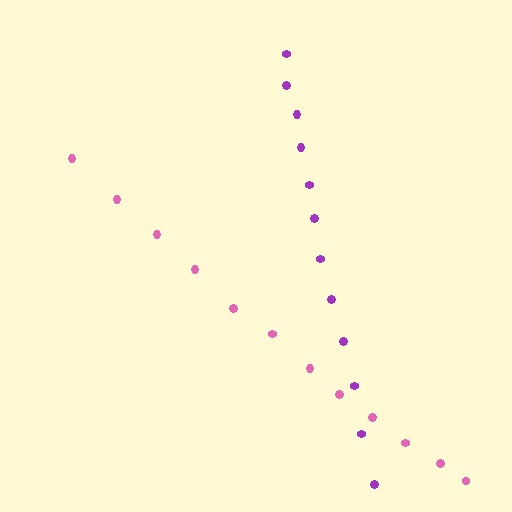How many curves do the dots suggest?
There are 2 distinct paths.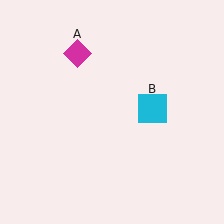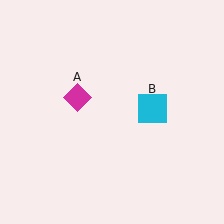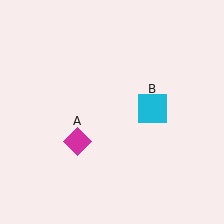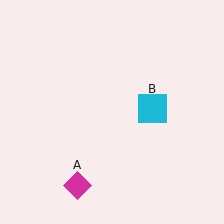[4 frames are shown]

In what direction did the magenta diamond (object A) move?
The magenta diamond (object A) moved down.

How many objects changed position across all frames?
1 object changed position: magenta diamond (object A).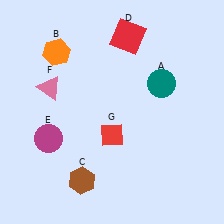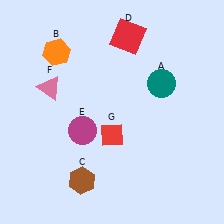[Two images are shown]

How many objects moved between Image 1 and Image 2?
1 object moved between the two images.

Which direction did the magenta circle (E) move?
The magenta circle (E) moved right.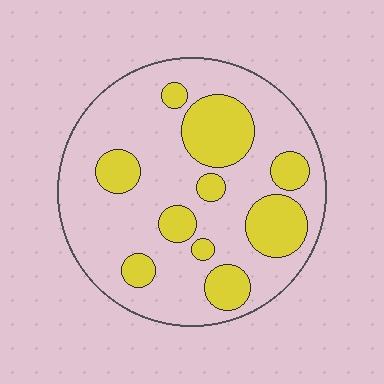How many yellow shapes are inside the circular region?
10.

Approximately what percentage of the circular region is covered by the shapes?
Approximately 30%.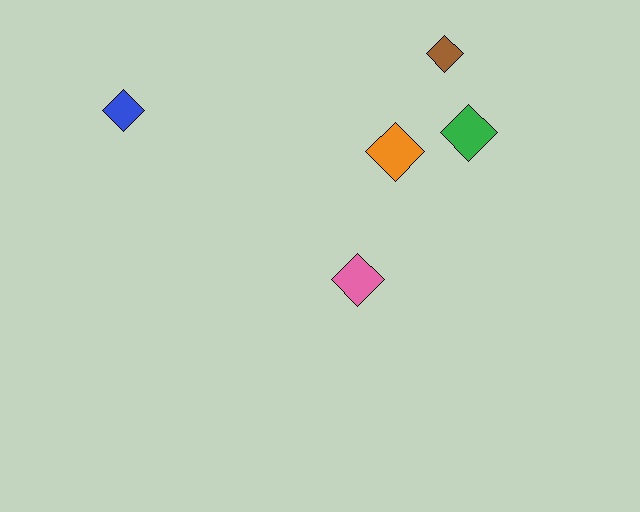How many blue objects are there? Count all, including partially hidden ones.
There is 1 blue object.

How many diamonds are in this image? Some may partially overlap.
There are 5 diamonds.